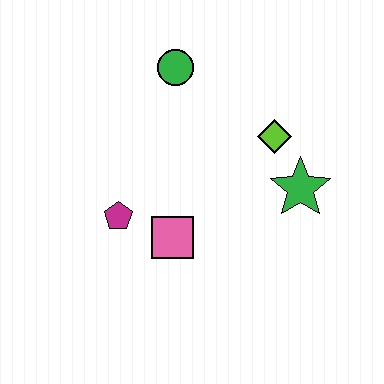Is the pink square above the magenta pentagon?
No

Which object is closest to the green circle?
The lime diamond is closest to the green circle.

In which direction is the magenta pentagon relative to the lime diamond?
The magenta pentagon is to the left of the lime diamond.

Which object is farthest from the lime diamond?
The magenta pentagon is farthest from the lime diamond.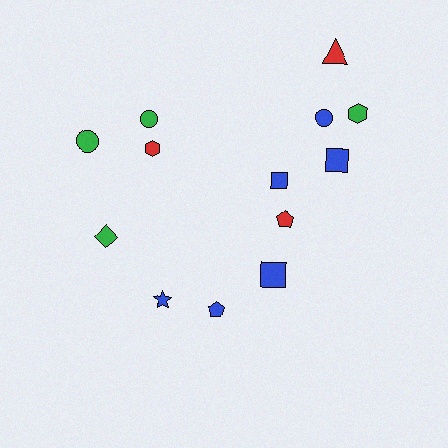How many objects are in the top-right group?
There are 6 objects.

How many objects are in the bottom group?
There are 3 objects.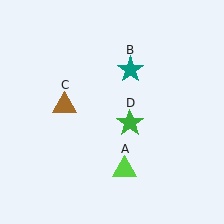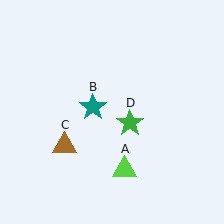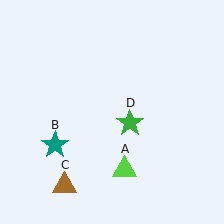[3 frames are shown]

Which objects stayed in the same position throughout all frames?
Lime triangle (object A) and green star (object D) remained stationary.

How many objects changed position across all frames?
2 objects changed position: teal star (object B), brown triangle (object C).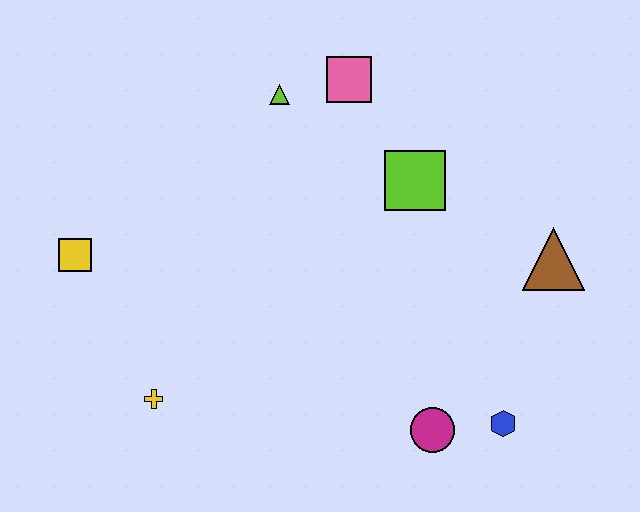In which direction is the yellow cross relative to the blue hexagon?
The yellow cross is to the left of the blue hexagon.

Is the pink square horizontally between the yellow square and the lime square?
Yes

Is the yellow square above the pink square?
No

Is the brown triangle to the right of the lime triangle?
Yes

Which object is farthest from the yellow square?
The brown triangle is farthest from the yellow square.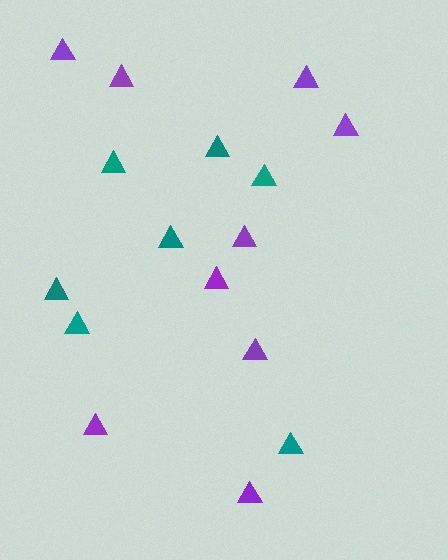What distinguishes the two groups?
There are 2 groups: one group of purple triangles (9) and one group of teal triangles (7).